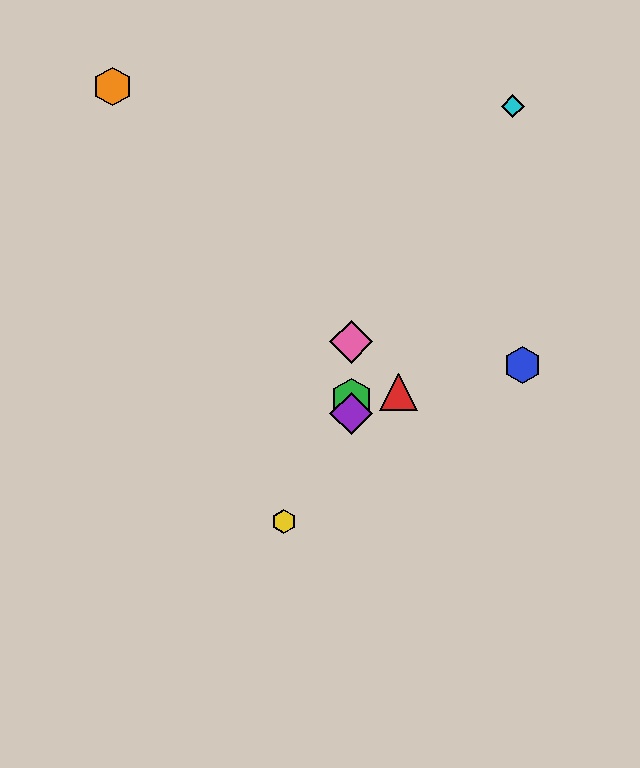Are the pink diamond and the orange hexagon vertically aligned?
No, the pink diamond is at x≈351 and the orange hexagon is at x≈112.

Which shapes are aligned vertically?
The green hexagon, the purple diamond, the pink diamond are aligned vertically.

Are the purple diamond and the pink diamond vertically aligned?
Yes, both are at x≈351.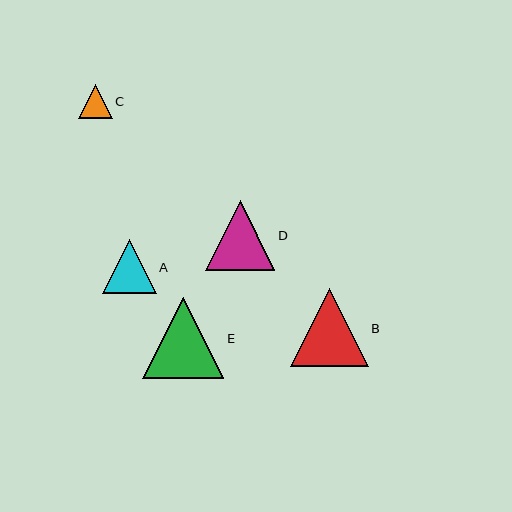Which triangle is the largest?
Triangle E is the largest with a size of approximately 81 pixels.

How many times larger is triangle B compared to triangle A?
Triangle B is approximately 1.4 times the size of triangle A.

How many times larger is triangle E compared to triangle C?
Triangle E is approximately 2.4 times the size of triangle C.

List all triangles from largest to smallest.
From largest to smallest: E, B, D, A, C.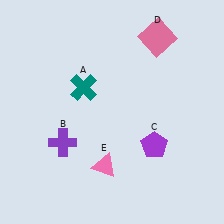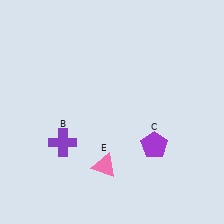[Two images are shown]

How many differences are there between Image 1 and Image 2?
There are 2 differences between the two images.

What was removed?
The pink square (D), the teal cross (A) were removed in Image 2.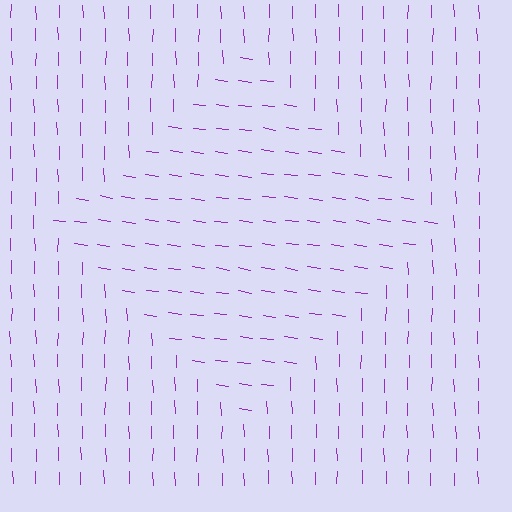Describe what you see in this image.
The image is filled with small purple line segments. A diamond region in the image has lines oriented differently from the surrounding lines, creating a visible texture boundary.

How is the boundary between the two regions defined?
The boundary is defined purely by a change in line orientation (approximately 81 degrees difference). All lines are the same color and thickness.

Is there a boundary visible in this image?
Yes, there is a texture boundary formed by a change in line orientation.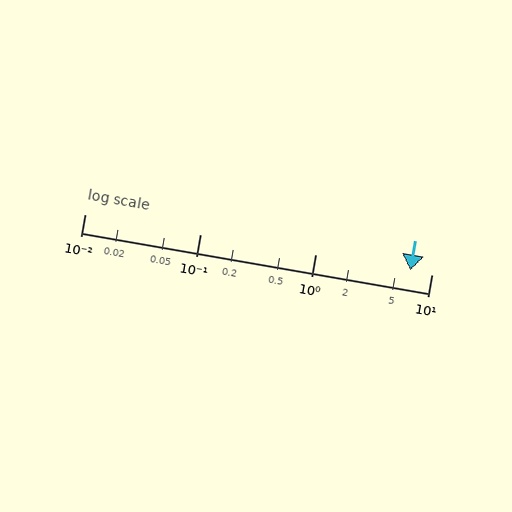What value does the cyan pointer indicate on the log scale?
The pointer indicates approximately 6.6.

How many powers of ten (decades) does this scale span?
The scale spans 3 decades, from 0.01 to 10.